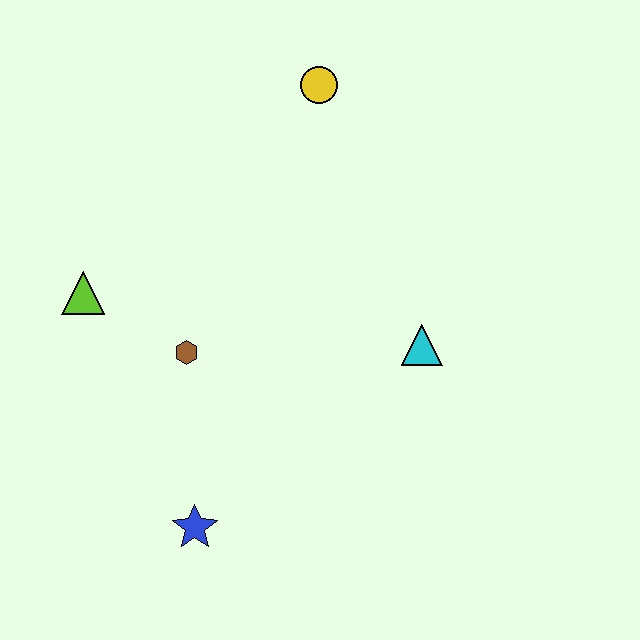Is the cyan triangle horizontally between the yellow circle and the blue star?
No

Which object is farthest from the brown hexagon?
The yellow circle is farthest from the brown hexagon.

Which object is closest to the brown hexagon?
The lime triangle is closest to the brown hexagon.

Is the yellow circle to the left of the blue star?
No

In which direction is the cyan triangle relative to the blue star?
The cyan triangle is to the right of the blue star.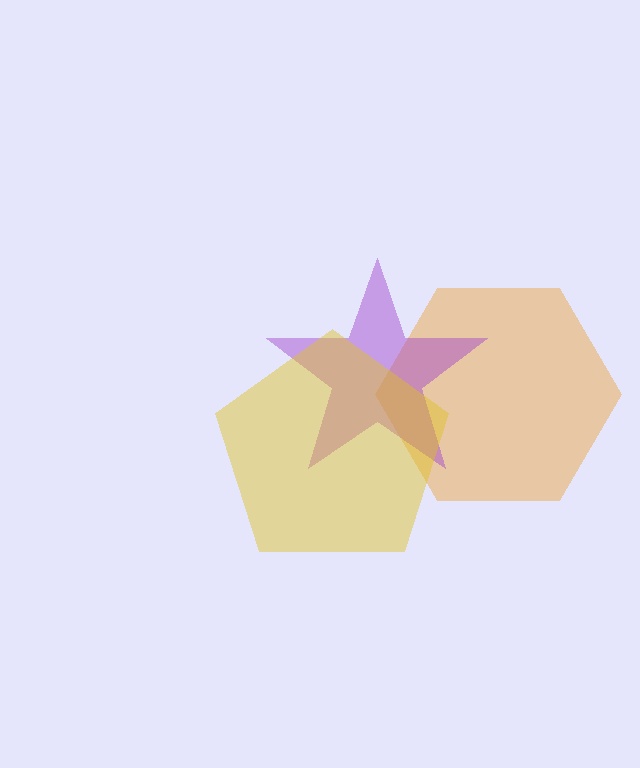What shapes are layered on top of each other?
The layered shapes are: an orange hexagon, a purple star, a yellow pentagon.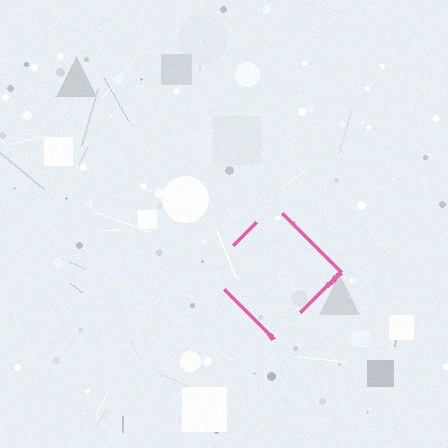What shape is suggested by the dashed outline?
The dashed outline suggests a diamond.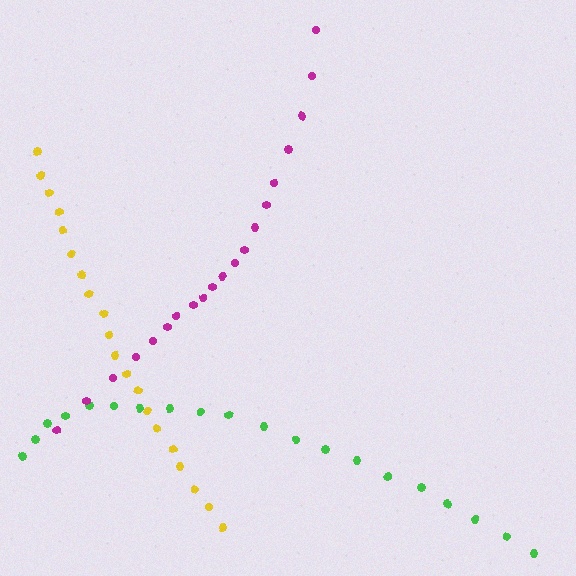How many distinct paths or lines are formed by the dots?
There are 3 distinct paths.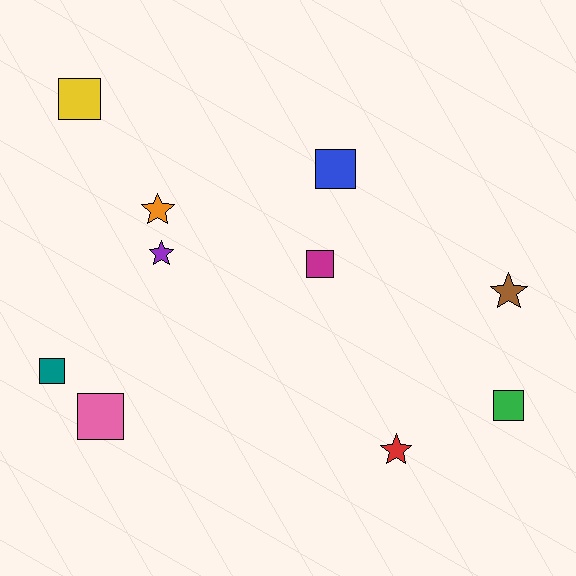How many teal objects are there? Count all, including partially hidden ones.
There is 1 teal object.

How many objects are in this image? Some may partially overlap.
There are 10 objects.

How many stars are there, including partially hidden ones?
There are 4 stars.